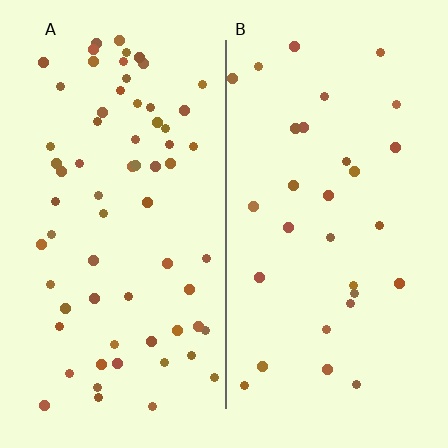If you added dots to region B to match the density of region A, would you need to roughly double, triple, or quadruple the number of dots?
Approximately double.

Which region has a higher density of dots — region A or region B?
A (the left).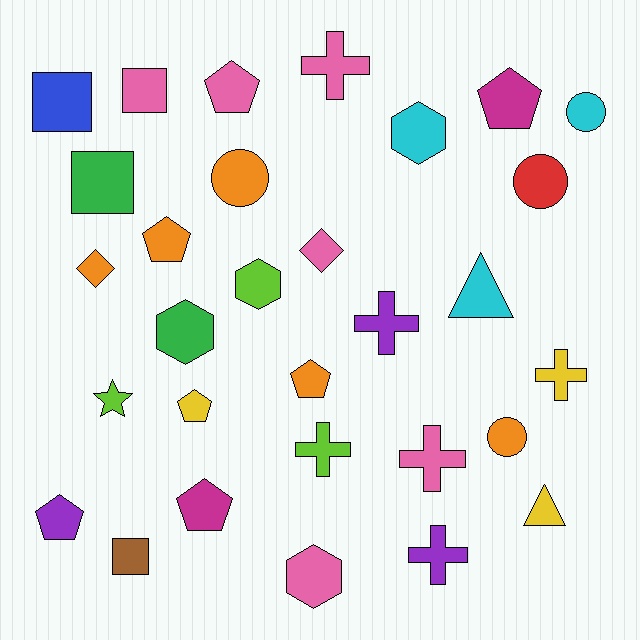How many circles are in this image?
There are 4 circles.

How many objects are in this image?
There are 30 objects.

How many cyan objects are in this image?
There are 3 cyan objects.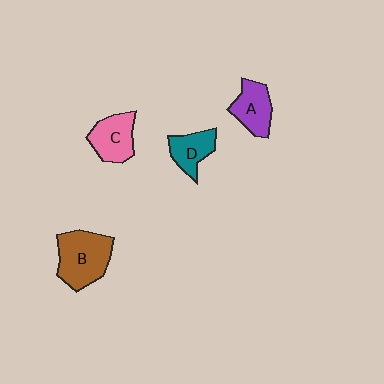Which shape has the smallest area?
Shape D (teal).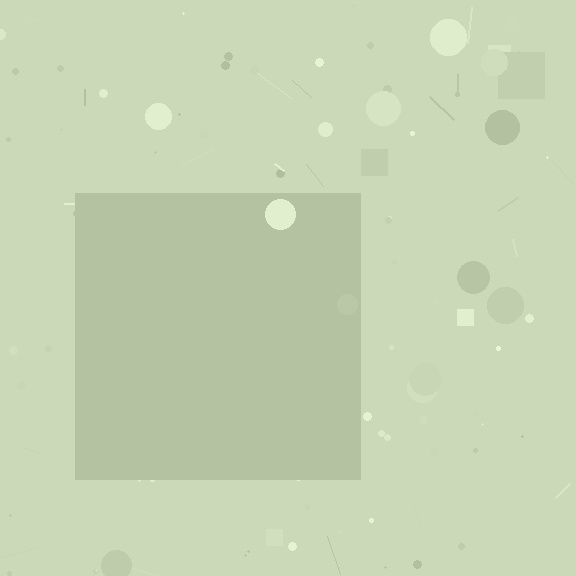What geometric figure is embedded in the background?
A square is embedded in the background.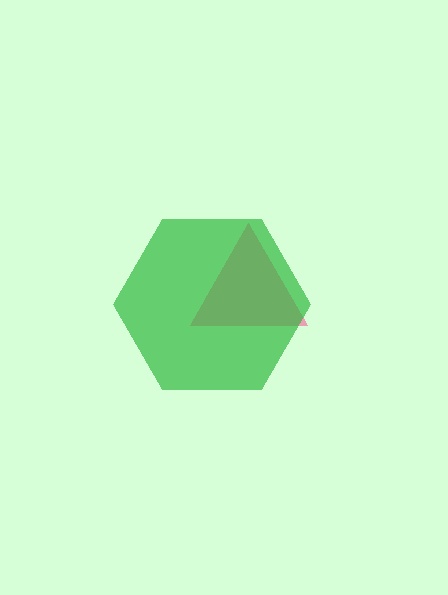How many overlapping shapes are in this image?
There are 2 overlapping shapes in the image.